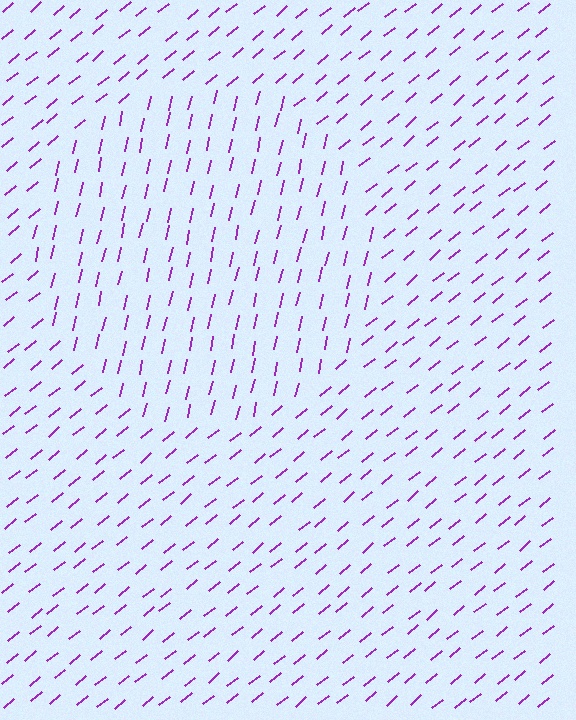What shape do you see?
I see a circle.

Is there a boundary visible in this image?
Yes, there is a texture boundary formed by a change in line orientation.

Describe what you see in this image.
The image is filled with small purple line segments. A circle region in the image has lines oriented differently from the surrounding lines, creating a visible texture boundary.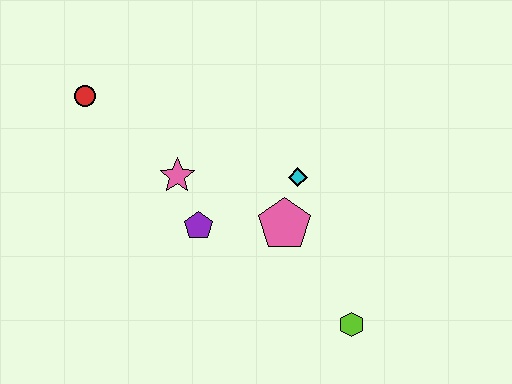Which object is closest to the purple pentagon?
The pink star is closest to the purple pentagon.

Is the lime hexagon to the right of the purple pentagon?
Yes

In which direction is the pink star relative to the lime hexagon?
The pink star is to the left of the lime hexagon.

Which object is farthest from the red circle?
The lime hexagon is farthest from the red circle.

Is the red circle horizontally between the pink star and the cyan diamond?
No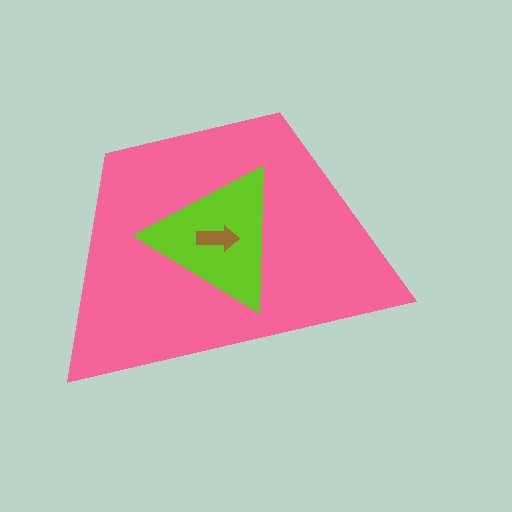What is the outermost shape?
The pink trapezoid.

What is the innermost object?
The brown arrow.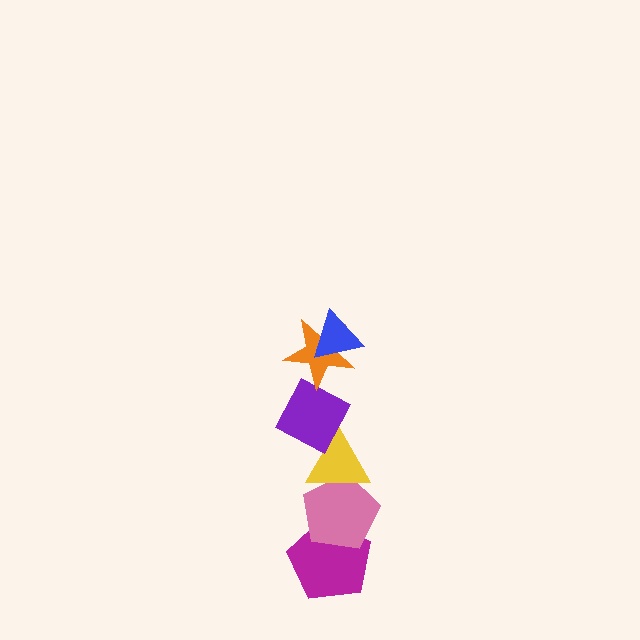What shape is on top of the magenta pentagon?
The pink pentagon is on top of the magenta pentagon.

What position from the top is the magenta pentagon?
The magenta pentagon is 6th from the top.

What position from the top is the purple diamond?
The purple diamond is 3rd from the top.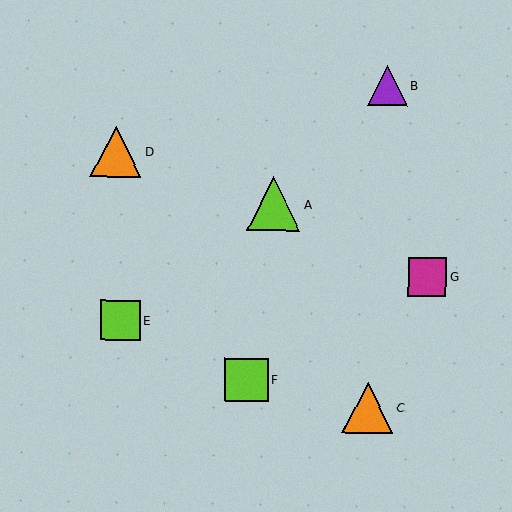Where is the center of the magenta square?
The center of the magenta square is at (427, 277).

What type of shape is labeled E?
Shape E is a lime square.